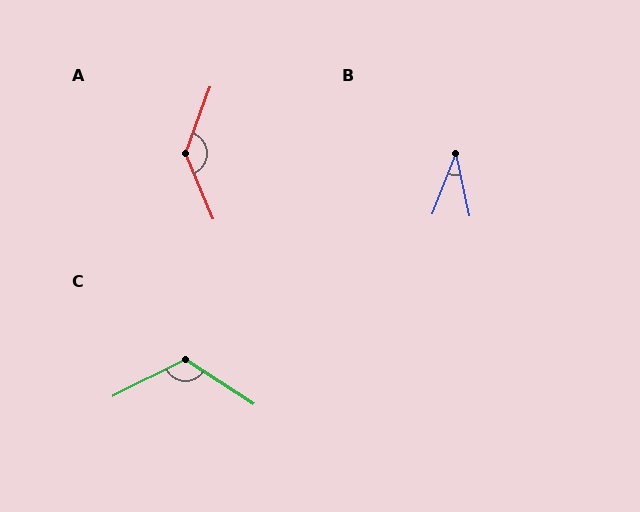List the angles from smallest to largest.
B (33°), C (120°), A (137°).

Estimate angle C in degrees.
Approximately 120 degrees.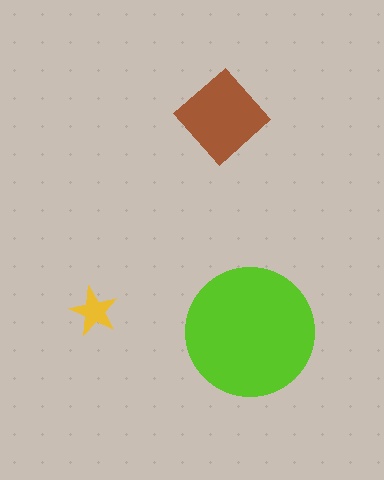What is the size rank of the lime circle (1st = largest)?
1st.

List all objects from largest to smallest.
The lime circle, the brown diamond, the yellow star.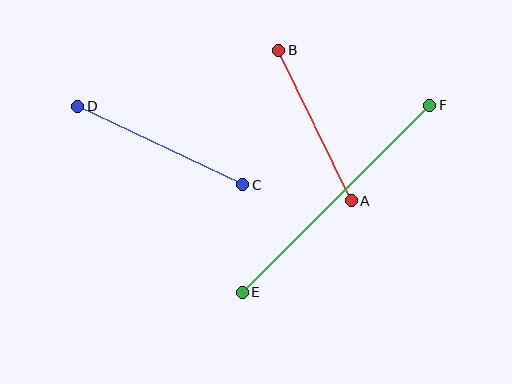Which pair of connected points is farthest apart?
Points E and F are farthest apart.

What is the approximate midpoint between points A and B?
The midpoint is at approximately (315, 126) pixels.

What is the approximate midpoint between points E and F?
The midpoint is at approximately (336, 199) pixels.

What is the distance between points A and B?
The distance is approximately 167 pixels.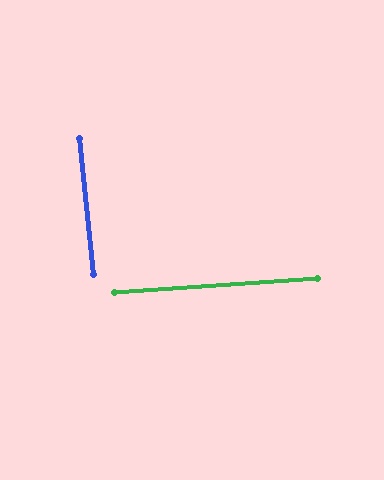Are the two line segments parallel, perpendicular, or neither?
Perpendicular — they meet at approximately 88°.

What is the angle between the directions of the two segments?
Approximately 88 degrees.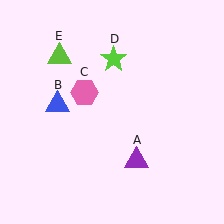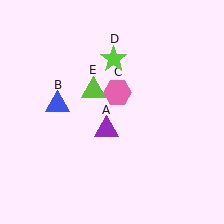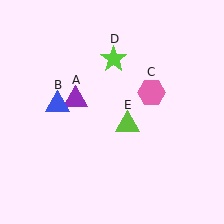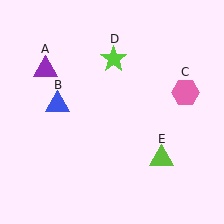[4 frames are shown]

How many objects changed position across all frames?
3 objects changed position: purple triangle (object A), pink hexagon (object C), lime triangle (object E).